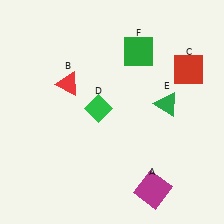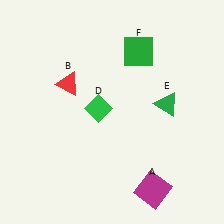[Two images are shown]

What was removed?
The red square (C) was removed in Image 2.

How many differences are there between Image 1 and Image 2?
There is 1 difference between the two images.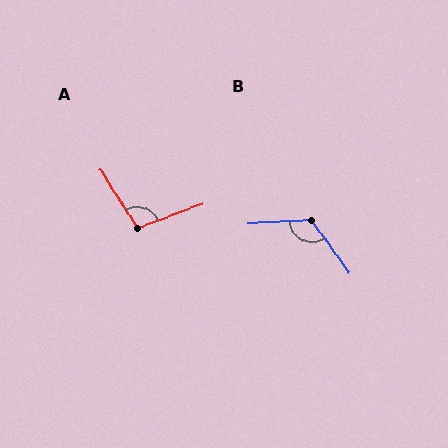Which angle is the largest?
B, at approximately 123 degrees.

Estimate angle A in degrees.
Approximately 102 degrees.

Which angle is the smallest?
A, at approximately 102 degrees.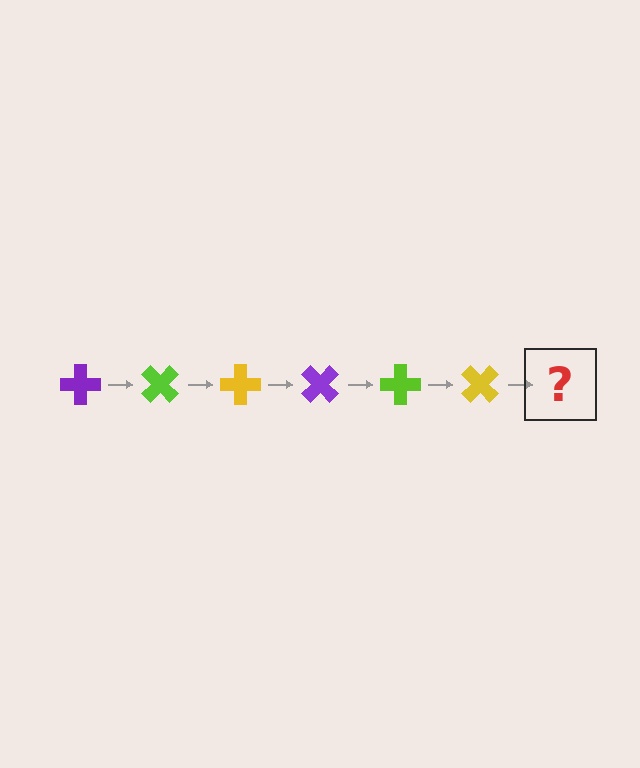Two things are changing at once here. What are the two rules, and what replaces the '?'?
The two rules are that it rotates 45 degrees each step and the color cycles through purple, lime, and yellow. The '?' should be a purple cross, rotated 270 degrees from the start.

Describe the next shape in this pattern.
It should be a purple cross, rotated 270 degrees from the start.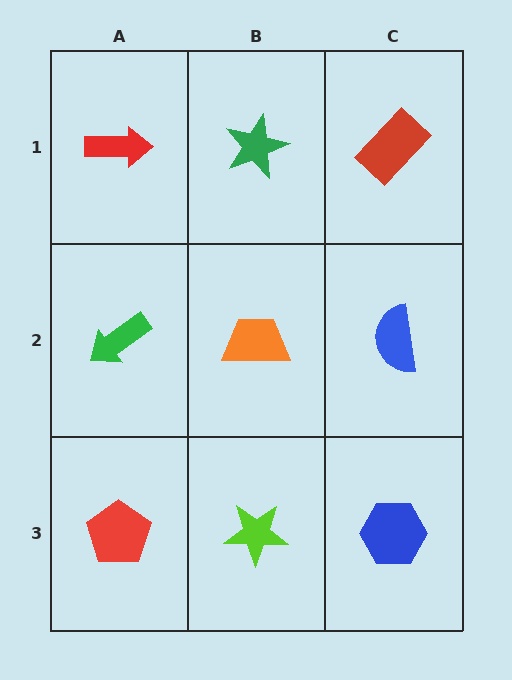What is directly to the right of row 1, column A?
A green star.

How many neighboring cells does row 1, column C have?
2.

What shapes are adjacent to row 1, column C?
A blue semicircle (row 2, column C), a green star (row 1, column B).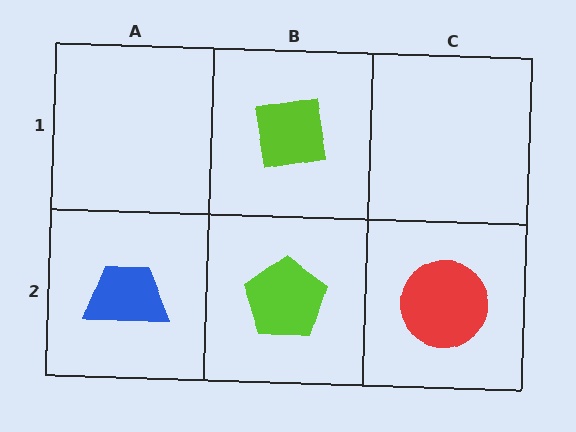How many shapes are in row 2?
3 shapes.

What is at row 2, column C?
A red circle.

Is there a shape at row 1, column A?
No, that cell is empty.